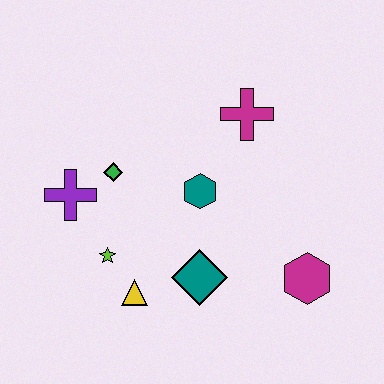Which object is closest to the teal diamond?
The yellow triangle is closest to the teal diamond.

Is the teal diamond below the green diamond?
Yes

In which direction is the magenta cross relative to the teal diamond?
The magenta cross is above the teal diamond.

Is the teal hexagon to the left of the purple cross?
No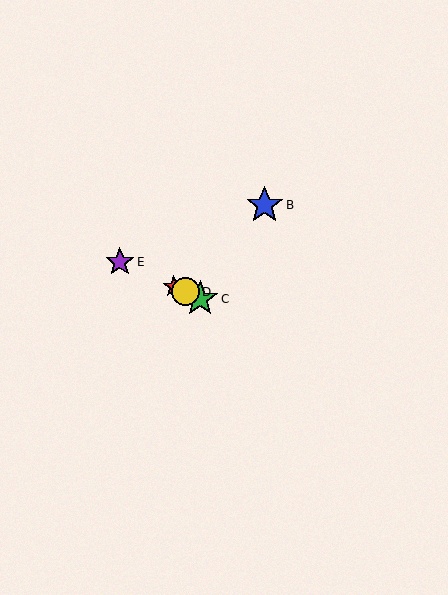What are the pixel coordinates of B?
Object B is at (265, 205).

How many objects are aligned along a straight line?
4 objects (A, C, D, E) are aligned along a straight line.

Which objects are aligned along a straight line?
Objects A, C, D, E are aligned along a straight line.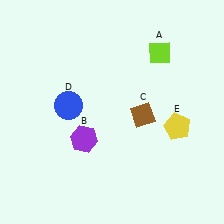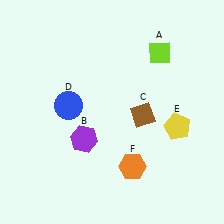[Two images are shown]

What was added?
An orange hexagon (F) was added in Image 2.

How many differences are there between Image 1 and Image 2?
There is 1 difference between the two images.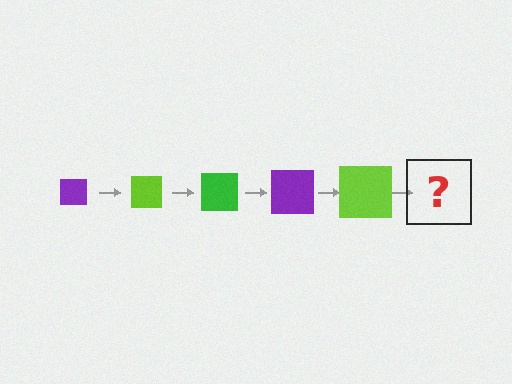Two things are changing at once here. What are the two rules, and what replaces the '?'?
The two rules are that the square grows larger each step and the color cycles through purple, lime, and green. The '?' should be a green square, larger than the previous one.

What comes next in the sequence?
The next element should be a green square, larger than the previous one.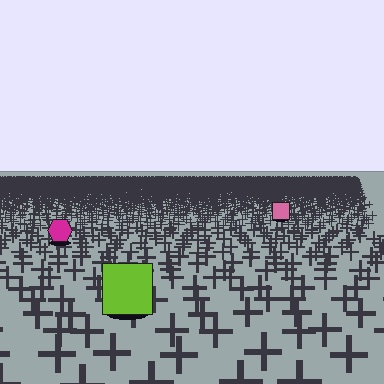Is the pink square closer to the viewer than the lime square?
No. The lime square is closer — you can tell from the texture gradient: the ground texture is coarser near it.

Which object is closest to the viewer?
The lime square is closest. The texture marks near it are larger and more spread out.